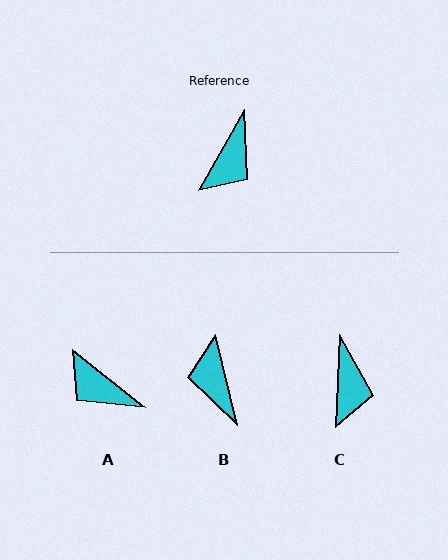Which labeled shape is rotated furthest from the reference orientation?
B, about 136 degrees away.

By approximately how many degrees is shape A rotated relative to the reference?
Approximately 98 degrees clockwise.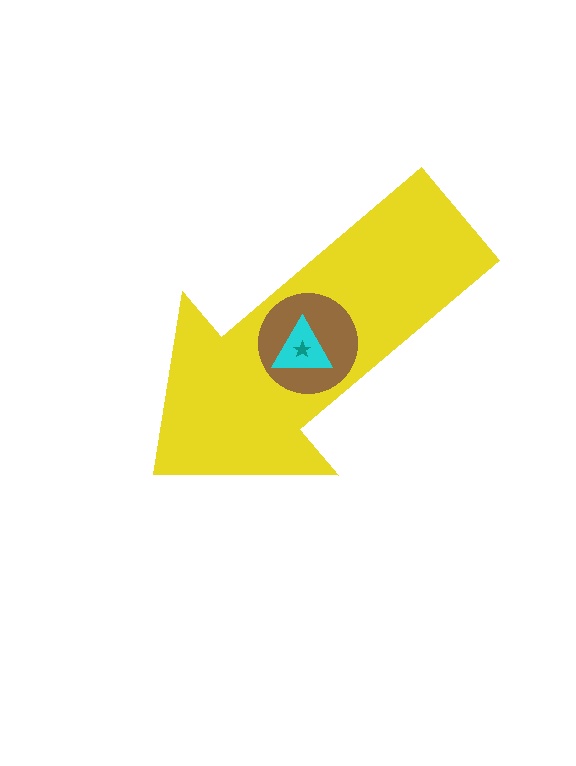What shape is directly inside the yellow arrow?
The brown circle.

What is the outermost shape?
The yellow arrow.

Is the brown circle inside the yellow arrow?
Yes.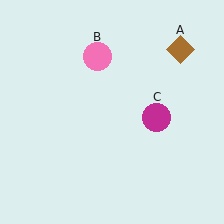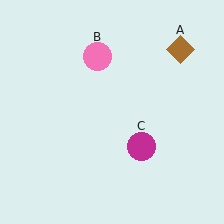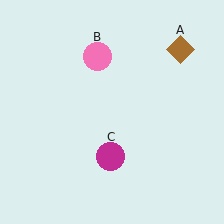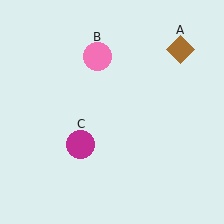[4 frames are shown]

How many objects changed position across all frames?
1 object changed position: magenta circle (object C).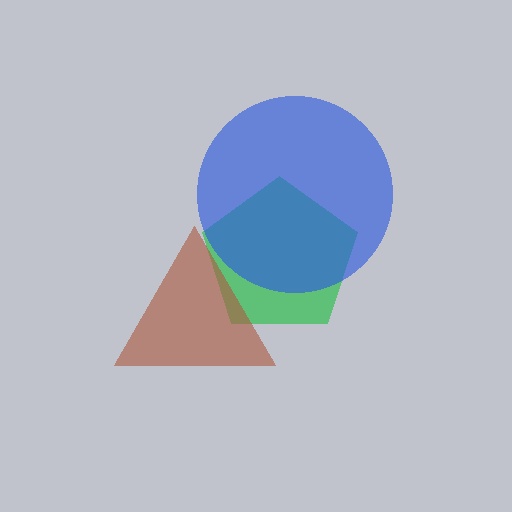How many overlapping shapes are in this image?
There are 3 overlapping shapes in the image.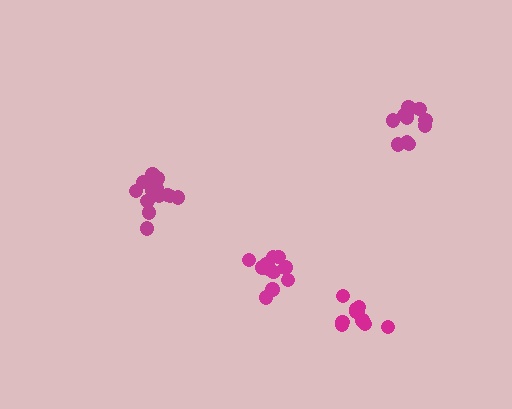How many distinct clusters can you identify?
There are 4 distinct clusters.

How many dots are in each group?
Group 1: 10 dots, Group 2: 11 dots, Group 3: 15 dots, Group 4: 11 dots (47 total).